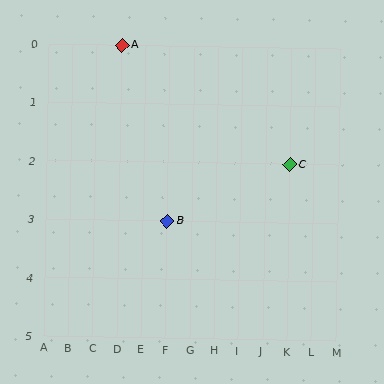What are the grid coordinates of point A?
Point A is at grid coordinates (D, 0).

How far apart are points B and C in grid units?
Points B and C are 5 columns and 1 row apart (about 5.1 grid units diagonally).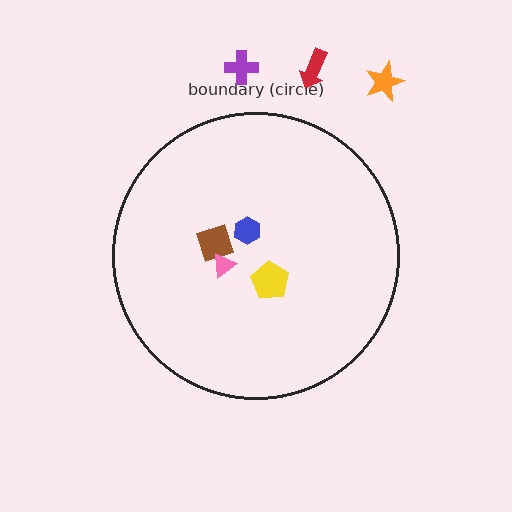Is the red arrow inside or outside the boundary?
Outside.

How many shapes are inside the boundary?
4 inside, 3 outside.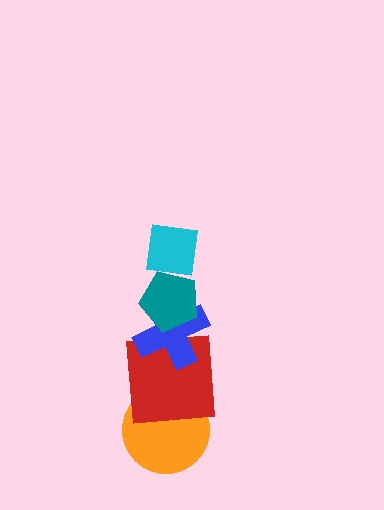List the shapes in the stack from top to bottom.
From top to bottom: the cyan square, the teal pentagon, the blue cross, the red square, the orange circle.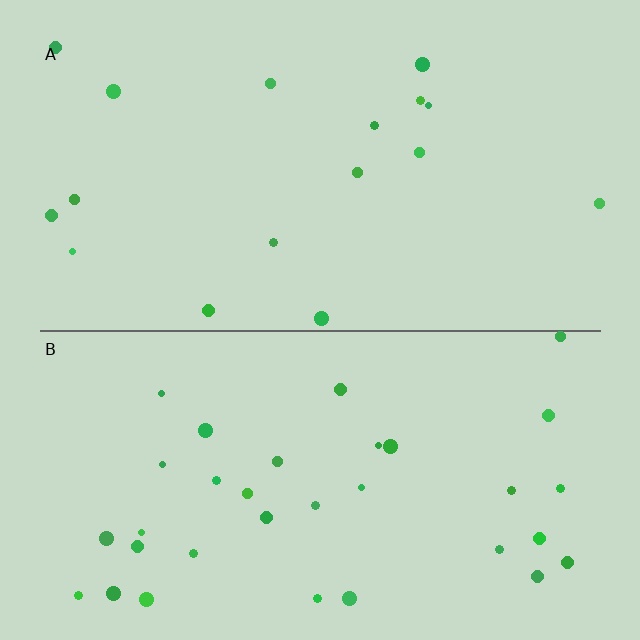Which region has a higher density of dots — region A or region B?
B (the bottom).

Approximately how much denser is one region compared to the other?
Approximately 2.0× — region B over region A.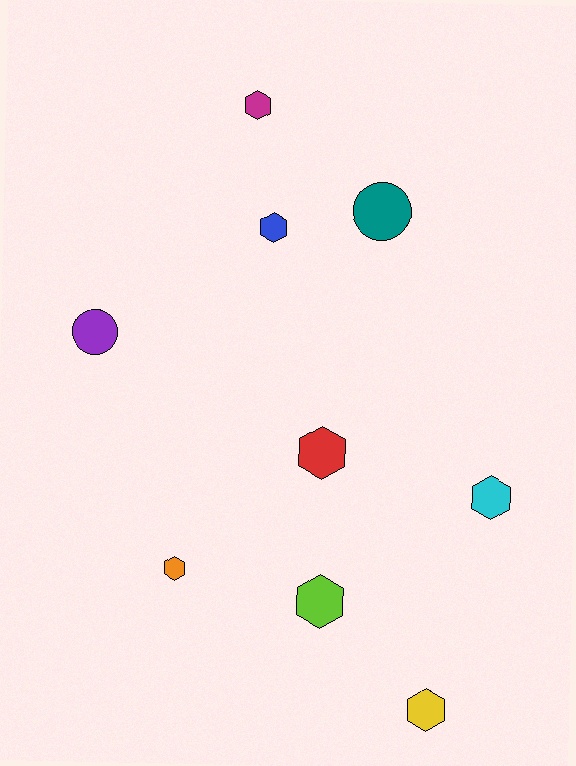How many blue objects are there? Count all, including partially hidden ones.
There is 1 blue object.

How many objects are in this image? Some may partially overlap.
There are 9 objects.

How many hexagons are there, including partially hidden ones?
There are 7 hexagons.